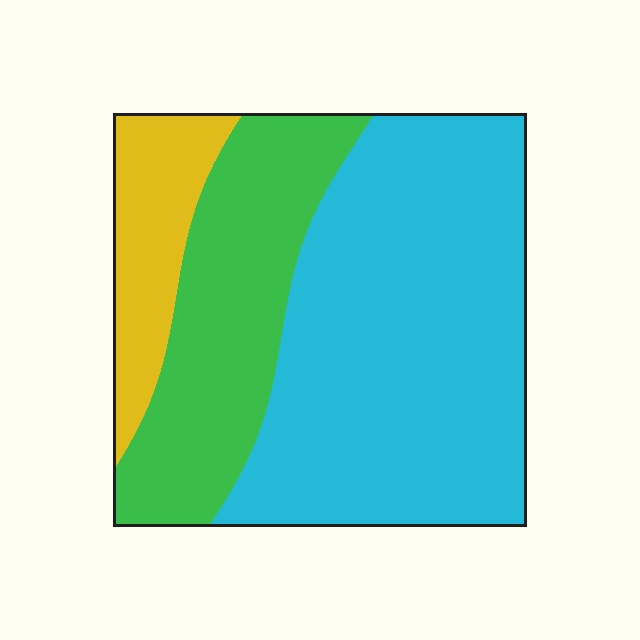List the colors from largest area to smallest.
From largest to smallest: cyan, green, yellow.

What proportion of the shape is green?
Green takes up about one quarter (1/4) of the shape.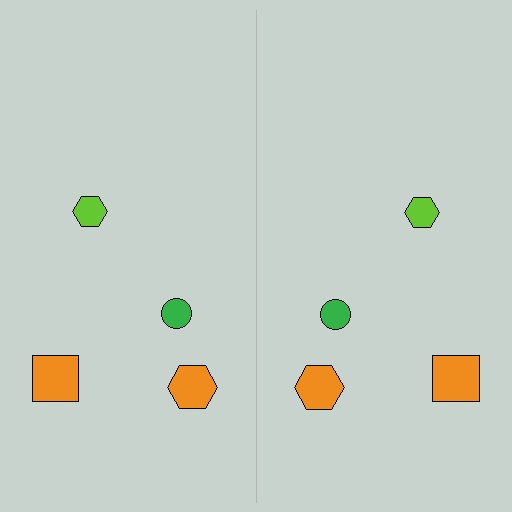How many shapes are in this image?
There are 8 shapes in this image.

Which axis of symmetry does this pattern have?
The pattern has a vertical axis of symmetry running through the center of the image.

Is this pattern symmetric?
Yes, this pattern has bilateral (reflection) symmetry.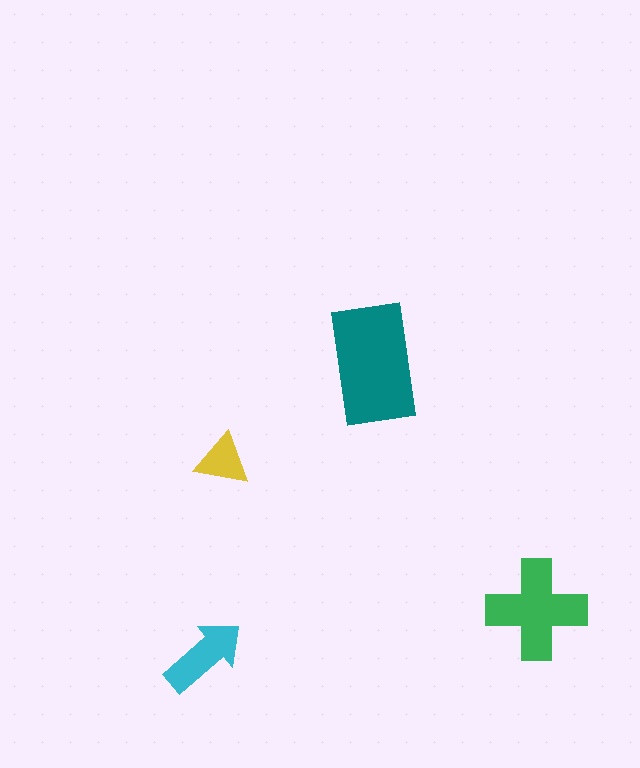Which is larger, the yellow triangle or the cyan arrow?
The cyan arrow.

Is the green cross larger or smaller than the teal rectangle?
Smaller.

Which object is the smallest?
The yellow triangle.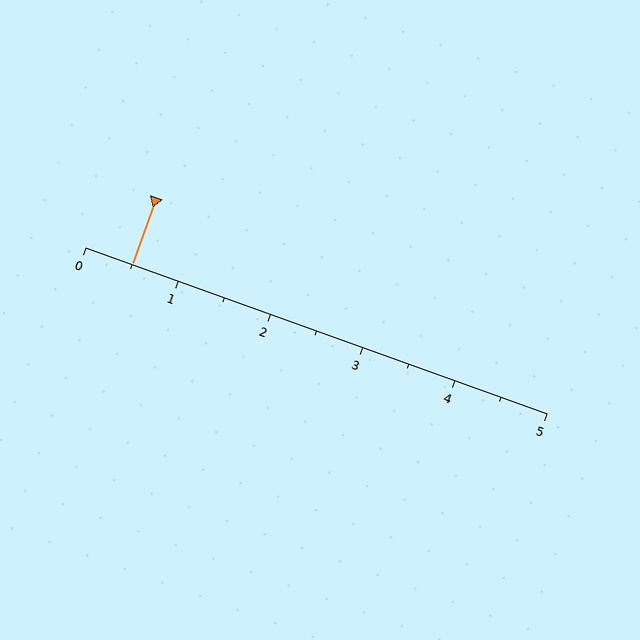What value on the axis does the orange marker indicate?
The marker indicates approximately 0.5.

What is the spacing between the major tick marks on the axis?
The major ticks are spaced 1 apart.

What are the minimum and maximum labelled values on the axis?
The axis runs from 0 to 5.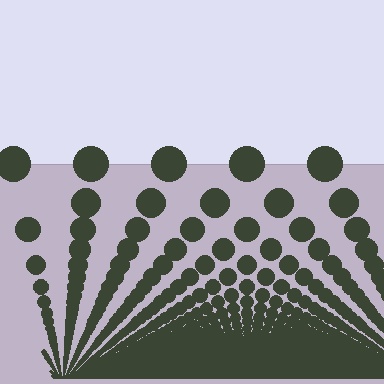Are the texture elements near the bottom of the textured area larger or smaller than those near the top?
Smaller. The gradient is inverted — elements near the bottom are smaller and denser.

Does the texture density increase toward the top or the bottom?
Density increases toward the bottom.